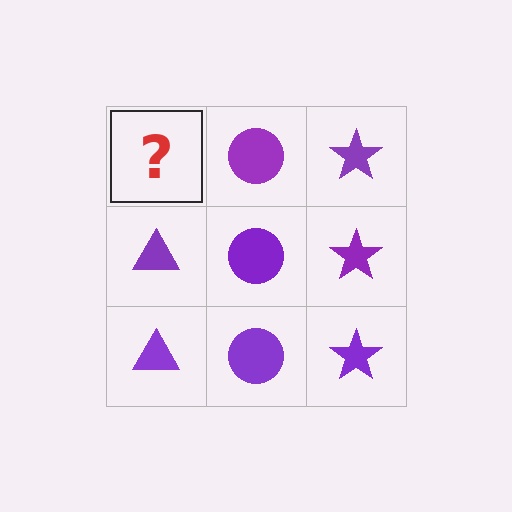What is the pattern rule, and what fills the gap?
The rule is that each column has a consistent shape. The gap should be filled with a purple triangle.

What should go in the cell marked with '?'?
The missing cell should contain a purple triangle.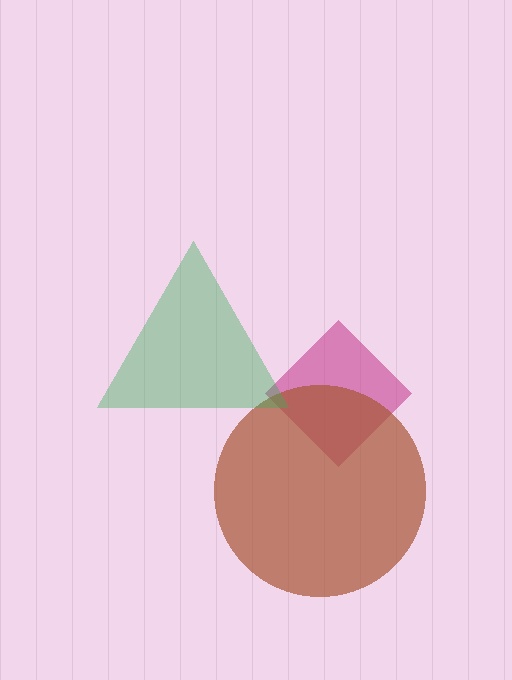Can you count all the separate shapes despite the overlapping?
Yes, there are 3 separate shapes.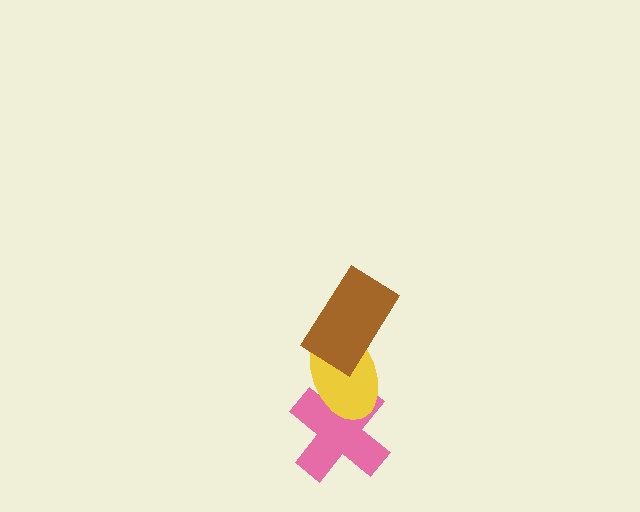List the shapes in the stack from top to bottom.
From top to bottom: the brown rectangle, the yellow ellipse, the pink cross.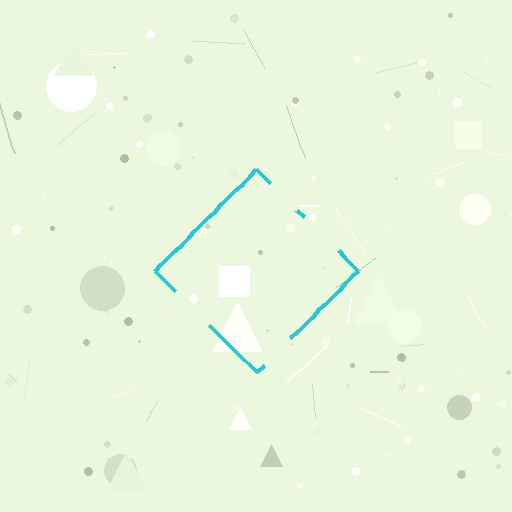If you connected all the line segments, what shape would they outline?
They would outline a diamond.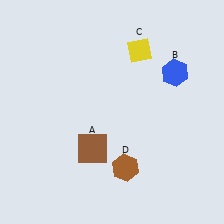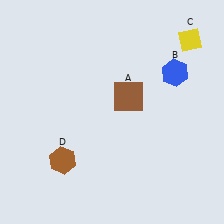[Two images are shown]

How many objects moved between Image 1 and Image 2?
3 objects moved between the two images.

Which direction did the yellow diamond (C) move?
The yellow diamond (C) moved right.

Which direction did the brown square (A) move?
The brown square (A) moved up.